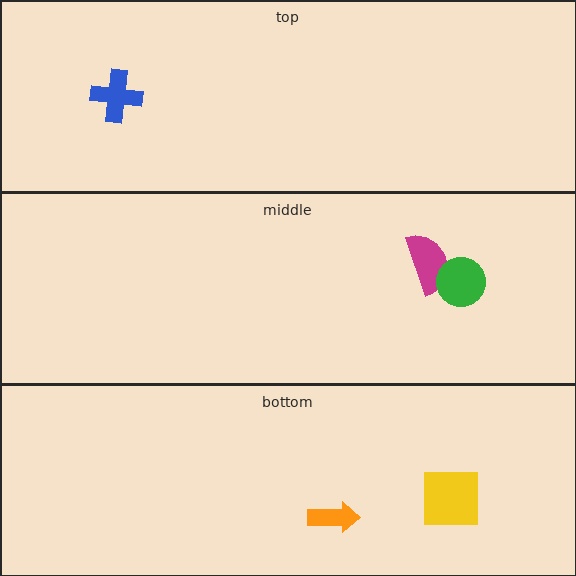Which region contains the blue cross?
The top region.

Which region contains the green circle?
The middle region.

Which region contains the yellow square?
The bottom region.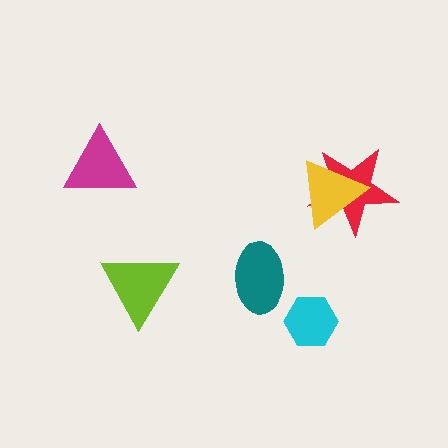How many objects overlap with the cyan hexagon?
0 objects overlap with the cyan hexagon.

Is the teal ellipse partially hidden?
No, no other shape covers it.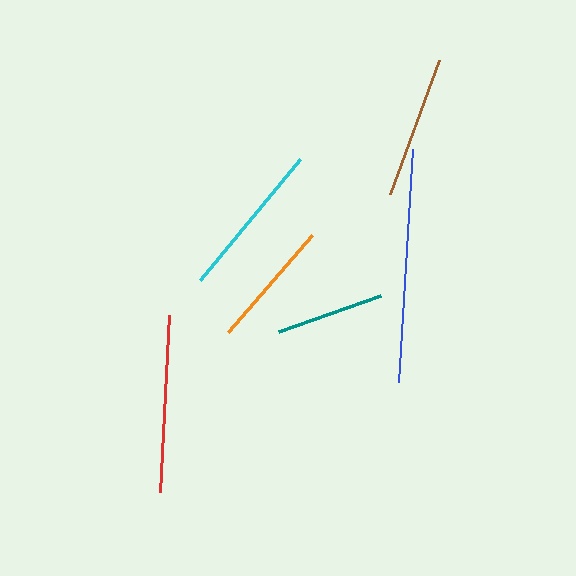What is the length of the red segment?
The red segment is approximately 178 pixels long.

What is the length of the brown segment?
The brown segment is approximately 143 pixels long.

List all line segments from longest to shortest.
From longest to shortest: blue, red, cyan, brown, orange, teal.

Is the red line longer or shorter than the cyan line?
The red line is longer than the cyan line.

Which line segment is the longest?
The blue line is the longest at approximately 234 pixels.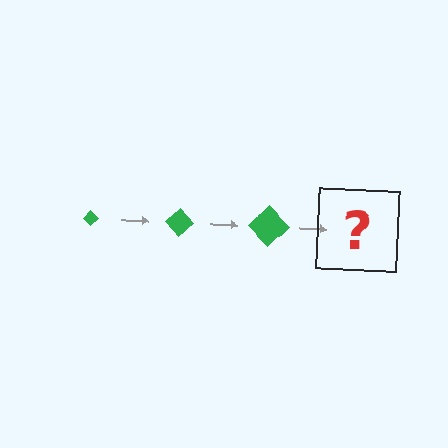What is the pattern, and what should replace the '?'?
The pattern is that the diamond gets progressively larger each step. The '?' should be a green diamond, larger than the previous one.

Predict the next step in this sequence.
The next step is a green diamond, larger than the previous one.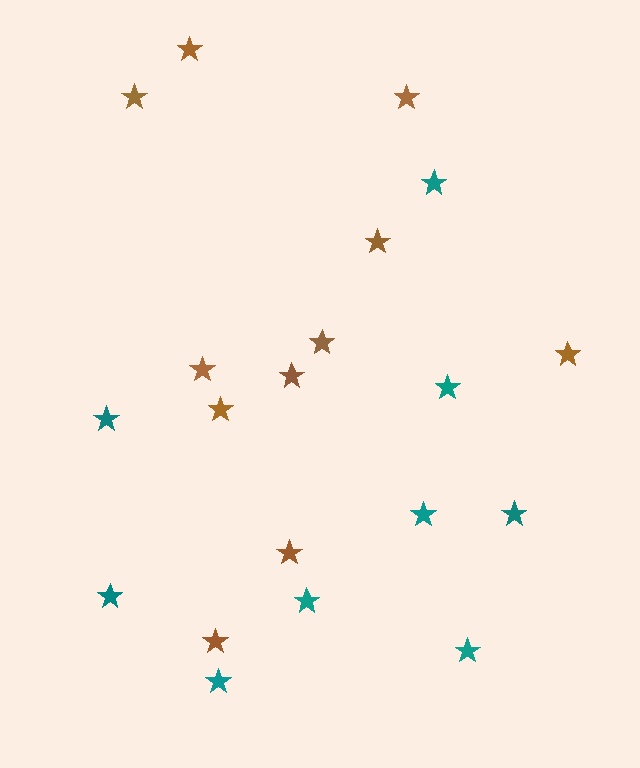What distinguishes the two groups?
There are 2 groups: one group of brown stars (11) and one group of teal stars (9).